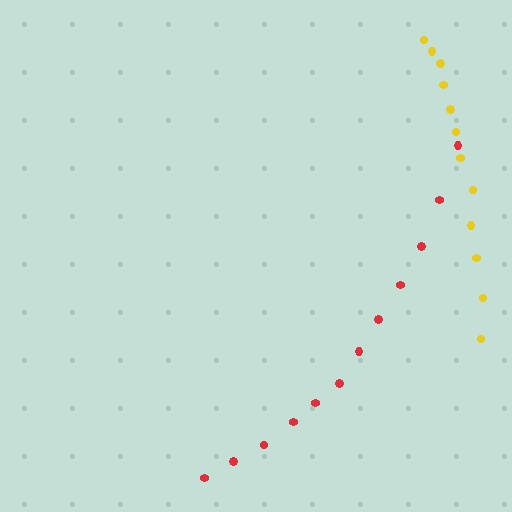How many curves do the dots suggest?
There are 2 distinct paths.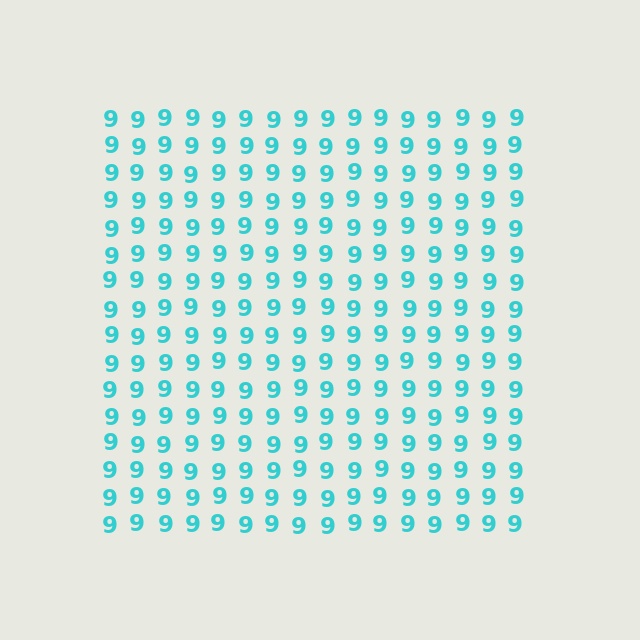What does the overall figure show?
The overall figure shows a square.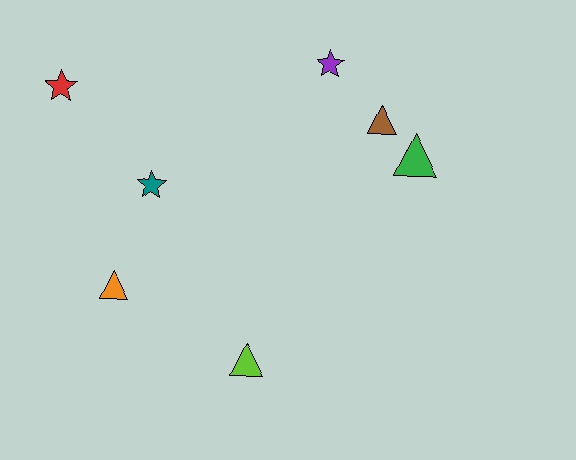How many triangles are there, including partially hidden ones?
There are 4 triangles.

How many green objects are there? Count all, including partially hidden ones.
There is 1 green object.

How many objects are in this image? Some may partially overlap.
There are 7 objects.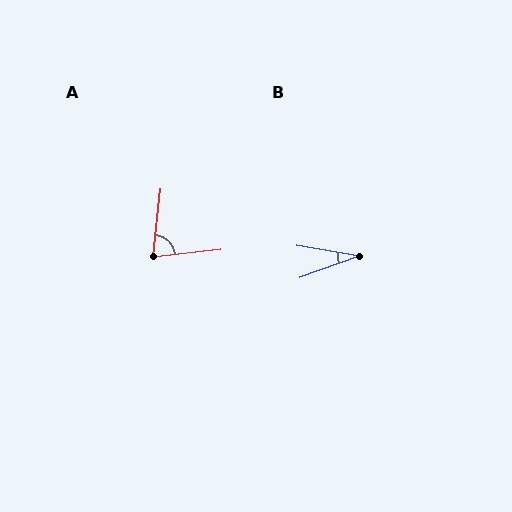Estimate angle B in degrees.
Approximately 29 degrees.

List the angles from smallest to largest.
B (29°), A (78°).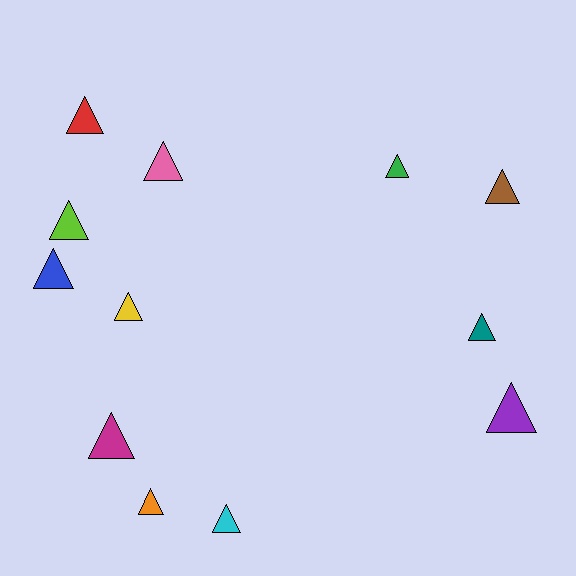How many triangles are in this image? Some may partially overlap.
There are 12 triangles.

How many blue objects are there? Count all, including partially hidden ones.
There is 1 blue object.